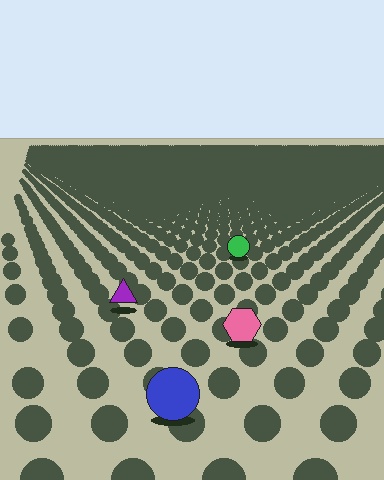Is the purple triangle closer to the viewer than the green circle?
Yes. The purple triangle is closer — you can tell from the texture gradient: the ground texture is coarser near it.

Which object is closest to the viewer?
The blue circle is closest. The texture marks near it are larger and more spread out.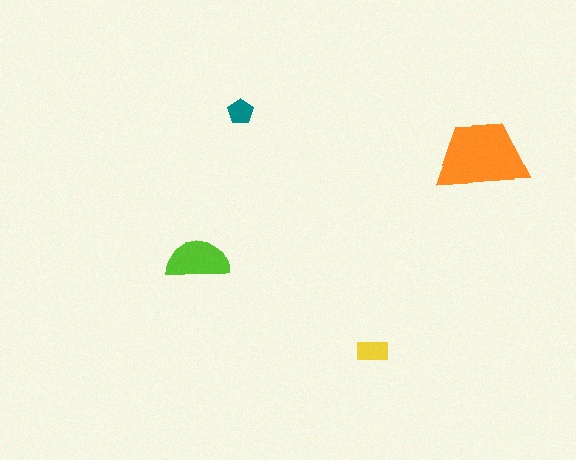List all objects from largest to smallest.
The orange trapezoid, the lime semicircle, the yellow rectangle, the teal pentagon.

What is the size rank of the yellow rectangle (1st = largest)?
3rd.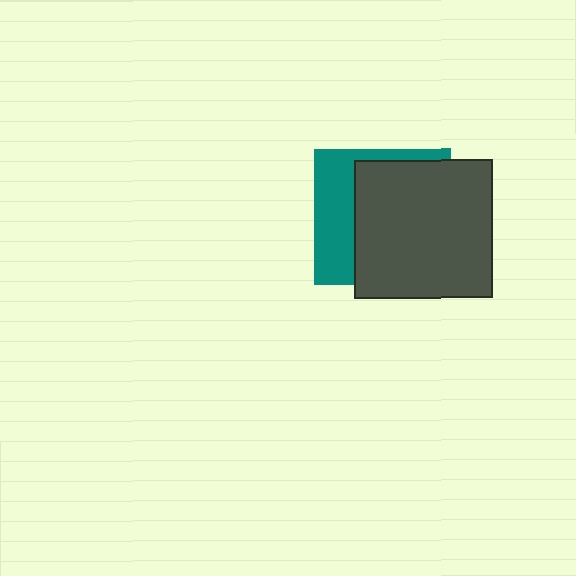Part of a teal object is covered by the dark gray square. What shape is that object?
It is a square.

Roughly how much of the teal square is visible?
A small part of it is visible (roughly 34%).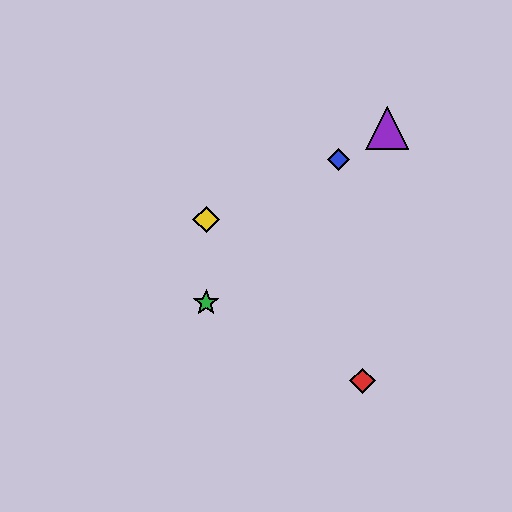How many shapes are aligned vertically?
2 shapes (the green star, the yellow diamond) are aligned vertically.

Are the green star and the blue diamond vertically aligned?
No, the green star is at x≈206 and the blue diamond is at x≈338.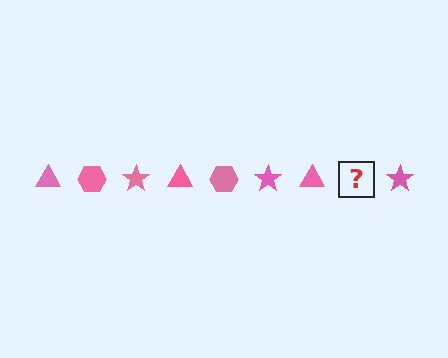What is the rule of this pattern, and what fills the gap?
The rule is that the pattern cycles through triangle, hexagon, star shapes in pink. The gap should be filled with a pink hexagon.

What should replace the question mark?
The question mark should be replaced with a pink hexagon.